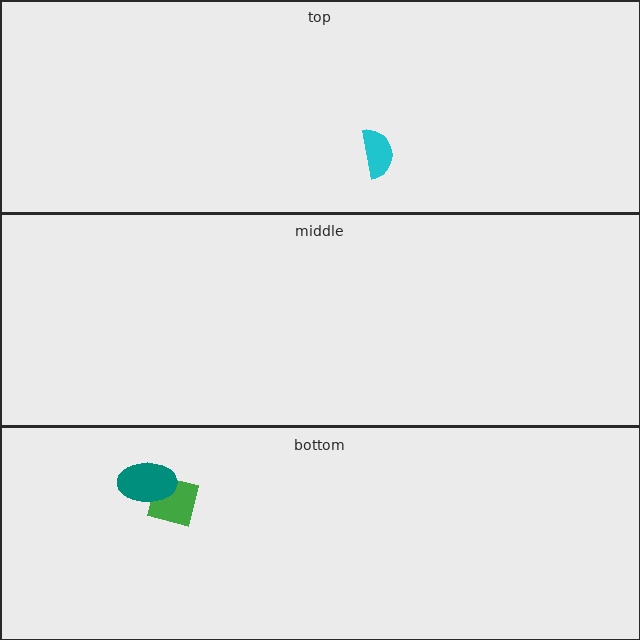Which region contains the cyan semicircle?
The top region.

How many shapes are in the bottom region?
2.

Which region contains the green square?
The bottom region.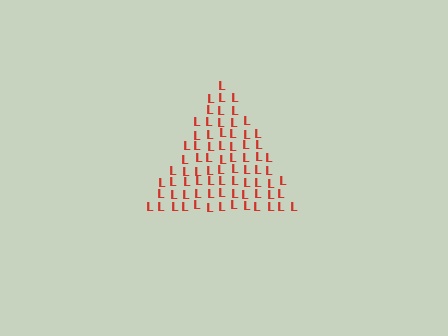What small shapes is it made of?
It is made of small letter L's.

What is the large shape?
The large shape is a triangle.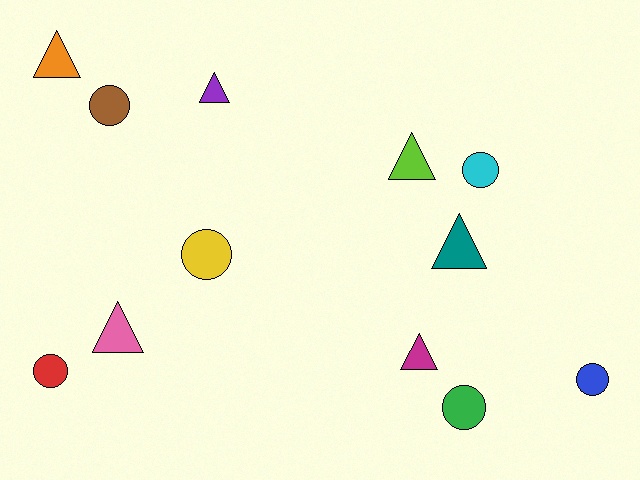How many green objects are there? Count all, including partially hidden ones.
There is 1 green object.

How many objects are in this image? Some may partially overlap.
There are 12 objects.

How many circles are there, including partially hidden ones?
There are 6 circles.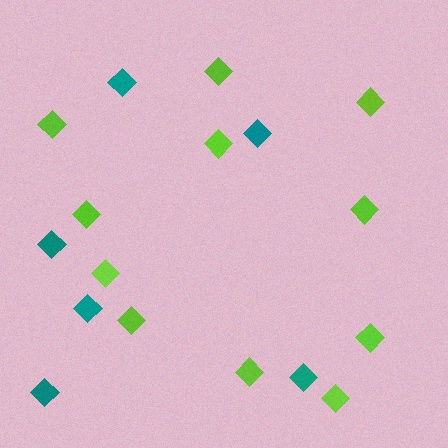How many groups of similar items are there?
There are 2 groups: one group of teal diamonds (6) and one group of lime diamonds (11).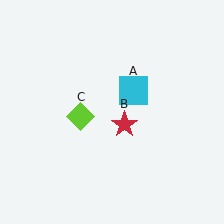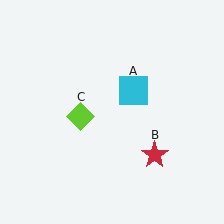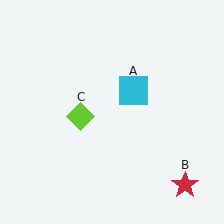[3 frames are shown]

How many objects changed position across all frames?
1 object changed position: red star (object B).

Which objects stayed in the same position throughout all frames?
Cyan square (object A) and lime diamond (object C) remained stationary.